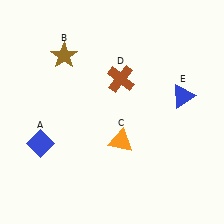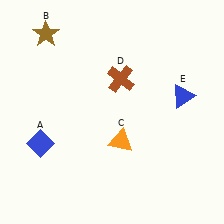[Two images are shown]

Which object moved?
The brown star (B) moved up.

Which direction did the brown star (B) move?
The brown star (B) moved up.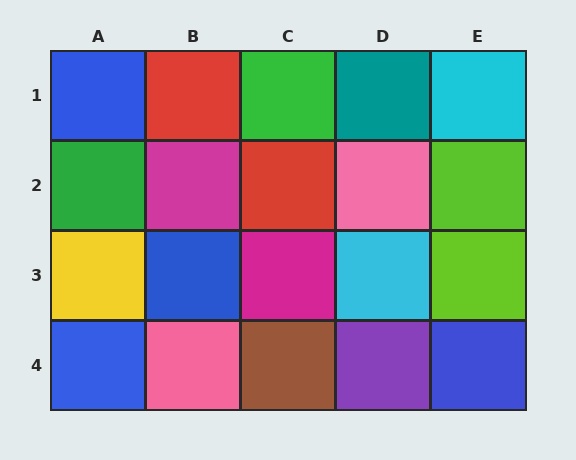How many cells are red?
2 cells are red.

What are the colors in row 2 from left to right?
Green, magenta, red, pink, lime.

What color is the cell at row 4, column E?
Blue.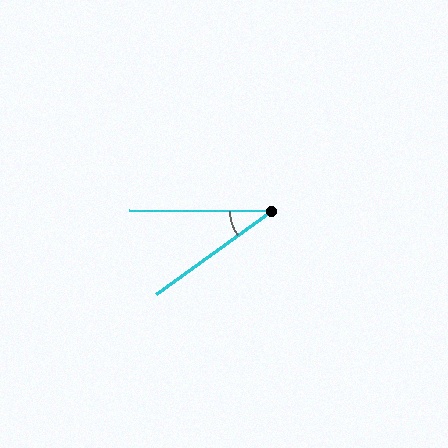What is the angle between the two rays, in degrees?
Approximately 36 degrees.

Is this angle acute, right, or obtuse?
It is acute.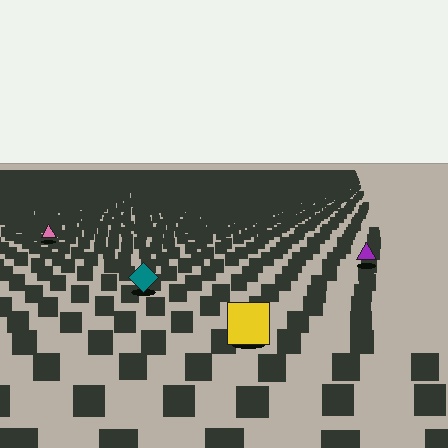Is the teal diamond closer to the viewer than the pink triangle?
Yes. The teal diamond is closer — you can tell from the texture gradient: the ground texture is coarser near it.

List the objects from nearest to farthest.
From nearest to farthest: the yellow square, the teal diamond, the purple triangle, the pink triangle.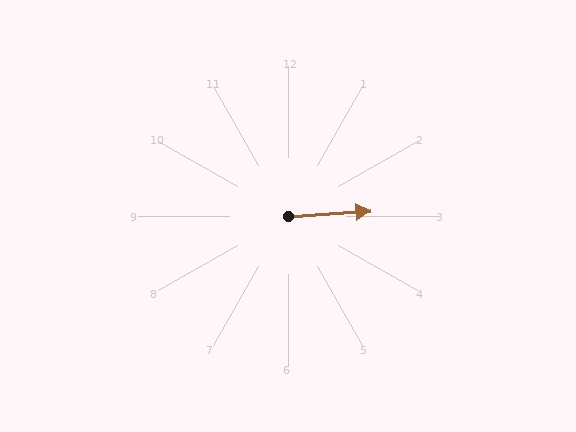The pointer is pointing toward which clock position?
Roughly 3 o'clock.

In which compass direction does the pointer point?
East.